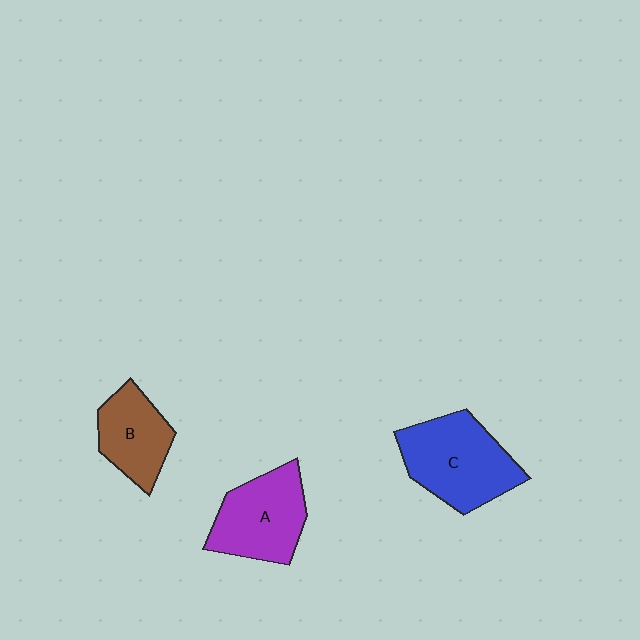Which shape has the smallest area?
Shape B (brown).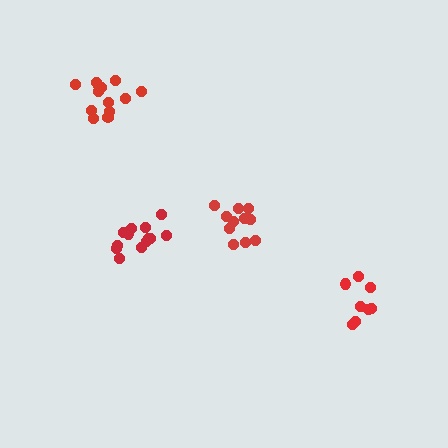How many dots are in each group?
Group 1: 11 dots, Group 2: 13 dots, Group 3: 8 dots, Group 4: 13 dots (45 total).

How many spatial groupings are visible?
There are 4 spatial groupings.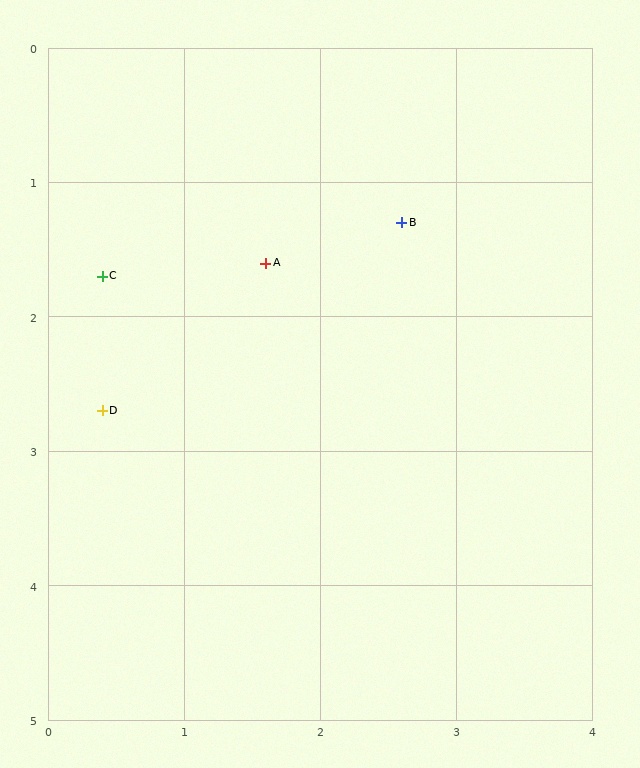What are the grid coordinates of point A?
Point A is at approximately (1.6, 1.6).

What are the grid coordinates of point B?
Point B is at approximately (2.6, 1.3).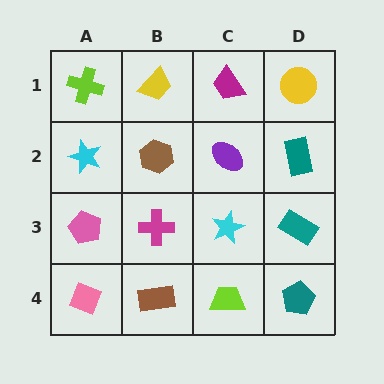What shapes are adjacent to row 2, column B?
A yellow trapezoid (row 1, column B), a magenta cross (row 3, column B), a cyan star (row 2, column A), a purple ellipse (row 2, column C).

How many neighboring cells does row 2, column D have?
3.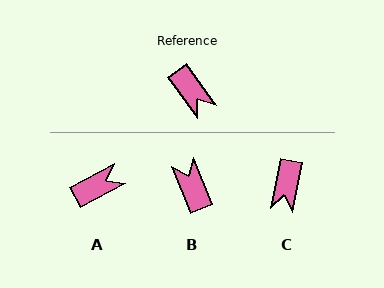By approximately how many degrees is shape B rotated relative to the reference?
Approximately 167 degrees counter-clockwise.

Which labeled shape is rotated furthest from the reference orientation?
B, about 167 degrees away.